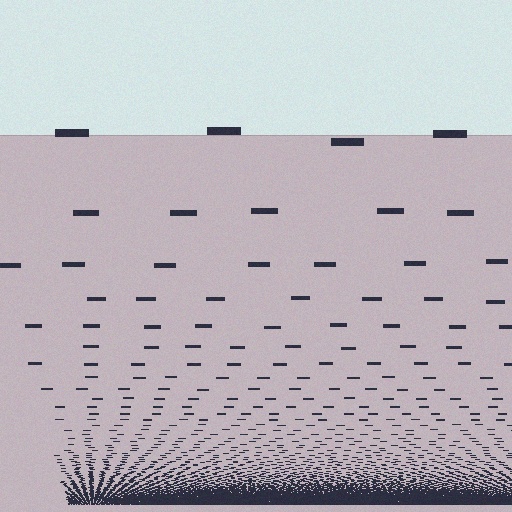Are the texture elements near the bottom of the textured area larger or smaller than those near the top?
Smaller. The gradient is inverted — elements near the bottom are smaller and denser.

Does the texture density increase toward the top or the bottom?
Density increases toward the bottom.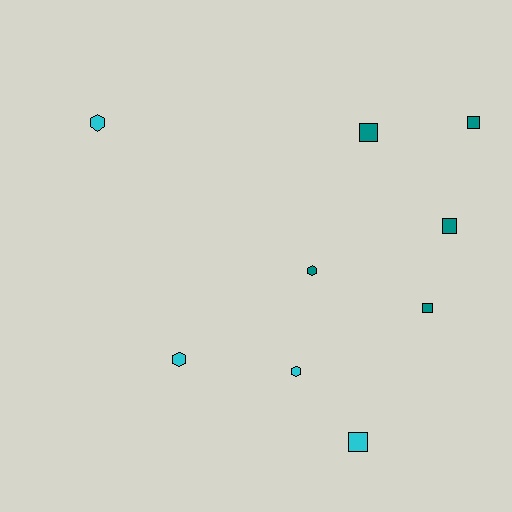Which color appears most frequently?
Teal, with 5 objects.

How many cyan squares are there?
There is 1 cyan square.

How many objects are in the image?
There are 9 objects.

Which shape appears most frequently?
Square, with 5 objects.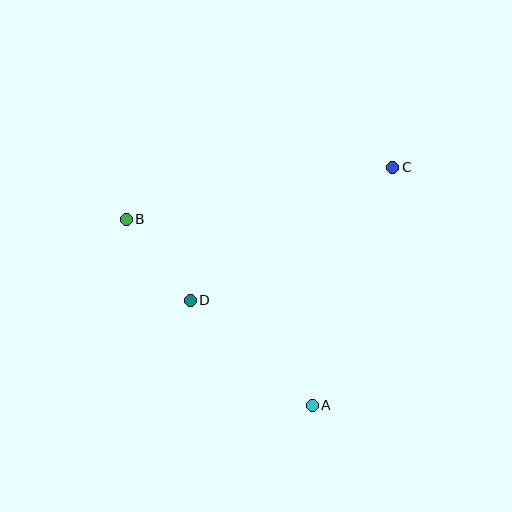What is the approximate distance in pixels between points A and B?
The distance between A and B is approximately 263 pixels.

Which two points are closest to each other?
Points B and D are closest to each other.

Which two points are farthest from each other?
Points B and C are farthest from each other.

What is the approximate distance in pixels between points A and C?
The distance between A and C is approximately 251 pixels.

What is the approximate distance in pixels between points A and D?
The distance between A and D is approximately 161 pixels.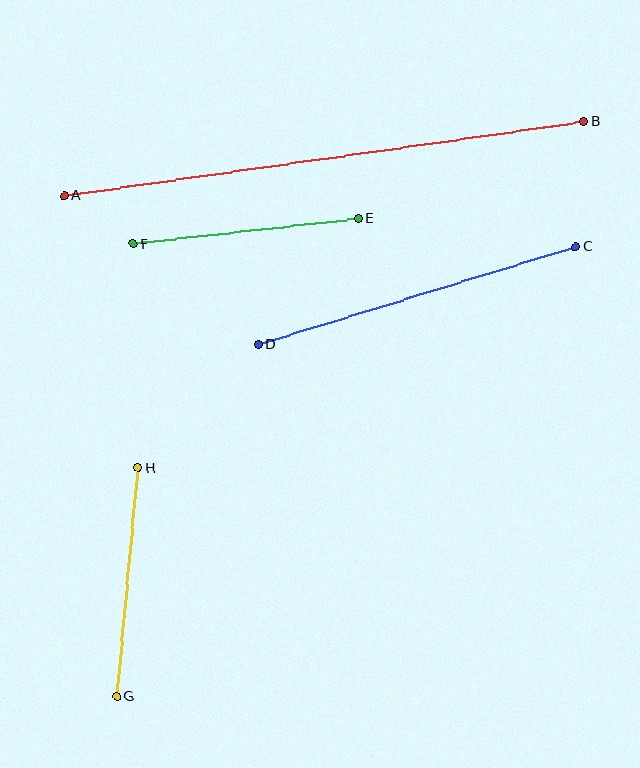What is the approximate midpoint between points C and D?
The midpoint is at approximately (417, 296) pixels.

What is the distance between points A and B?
The distance is approximately 526 pixels.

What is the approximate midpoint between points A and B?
The midpoint is at approximately (324, 159) pixels.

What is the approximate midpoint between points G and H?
The midpoint is at approximately (127, 582) pixels.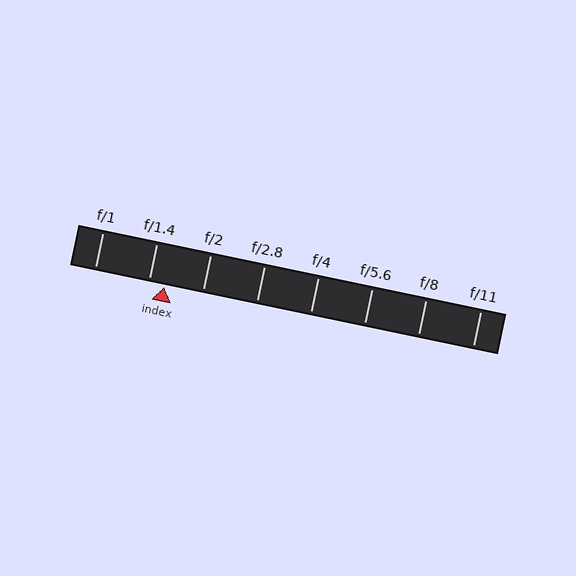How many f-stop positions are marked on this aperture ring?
There are 8 f-stop positions marked.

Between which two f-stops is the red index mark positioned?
The index mark is between f/1.4 and f/2.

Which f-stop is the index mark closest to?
The index mark is closest to f/1.4.